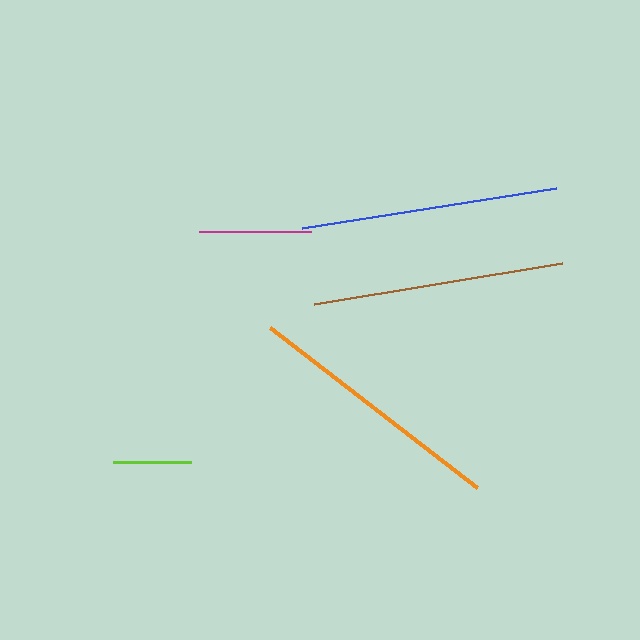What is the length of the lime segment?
The lime segment is approximately 77 pixels long.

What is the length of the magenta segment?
The magenta segment is approximately 112 pixels long.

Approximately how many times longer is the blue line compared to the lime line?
The blue line is approximately 3.3 times the length of the lime line.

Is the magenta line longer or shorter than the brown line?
The brown line is longer than the magenta line.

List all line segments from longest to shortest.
From longest to shortest: orange, blue, brown, magenta, lime.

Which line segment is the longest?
The orange line is the longest at approximately 261 pixels.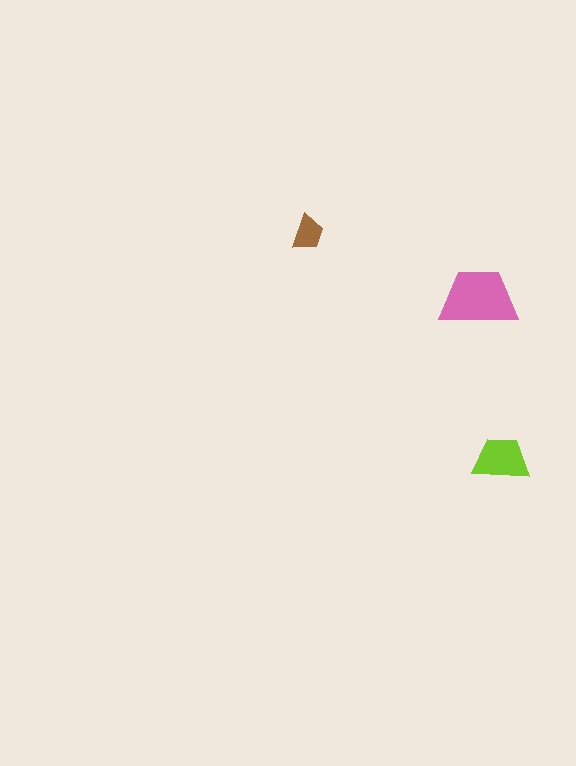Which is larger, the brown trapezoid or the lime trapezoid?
The lime one.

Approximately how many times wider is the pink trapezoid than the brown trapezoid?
About 2 times wider.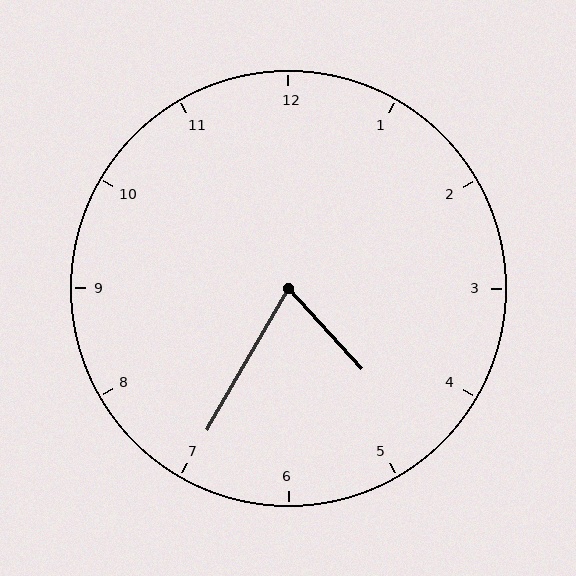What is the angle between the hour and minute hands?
Approximately 72 degrees.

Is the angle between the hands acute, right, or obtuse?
It is acute.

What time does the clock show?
4:35.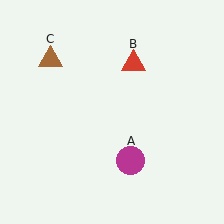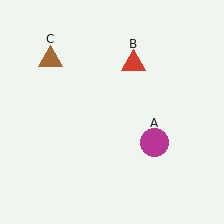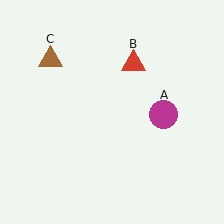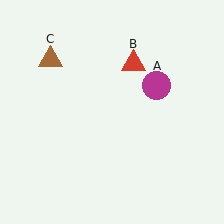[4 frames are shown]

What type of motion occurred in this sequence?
The magenta circle (object A) rotated counterclockwise around the center of the scene.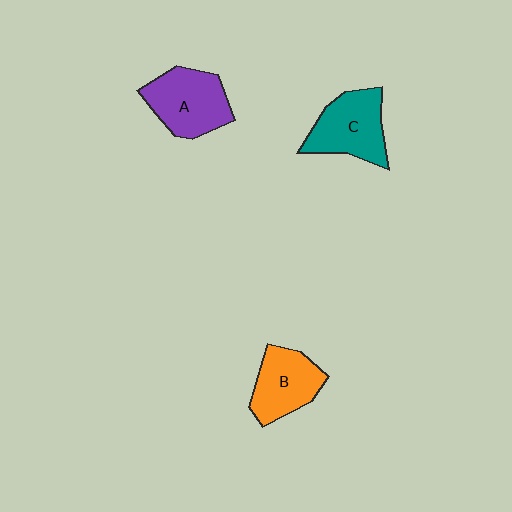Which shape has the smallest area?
Shape B (orange).